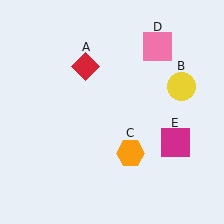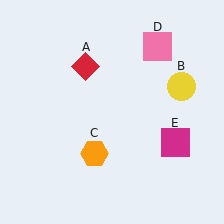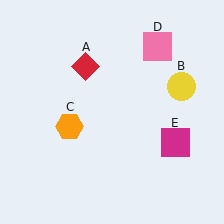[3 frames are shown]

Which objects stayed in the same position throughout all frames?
Red diamond (object A) and yellow circle (object B) and pink square (object D) and magenta square (object E) remained stationary.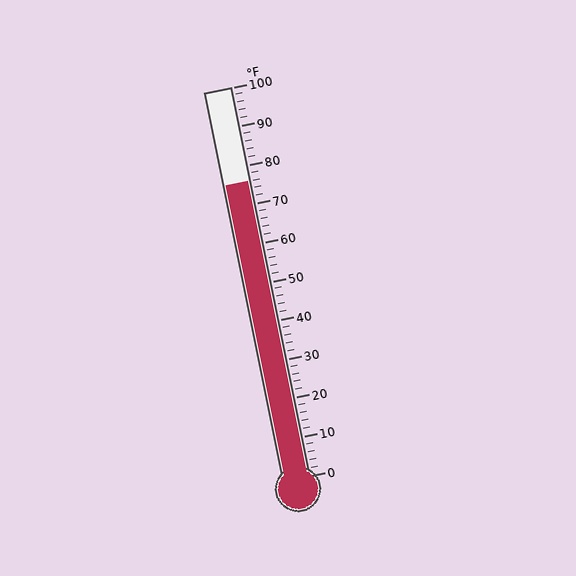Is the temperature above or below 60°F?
The temperature is above 60°F.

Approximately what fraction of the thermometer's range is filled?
The thermometer is filled to approximately 75% of its range.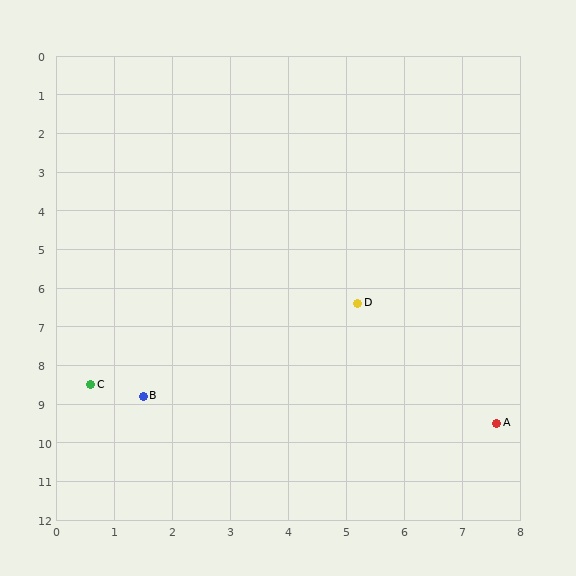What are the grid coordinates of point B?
Point B is at approximately (1.5, 8.8).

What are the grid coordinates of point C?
Point C is at approximately (0.6, 8.5).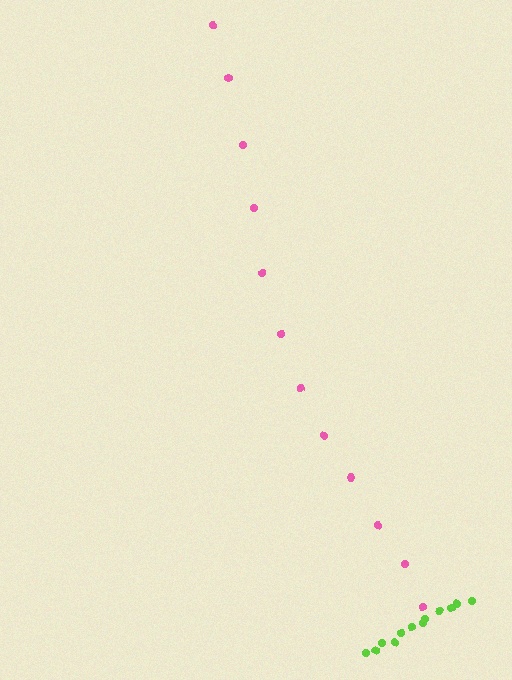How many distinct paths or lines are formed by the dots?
There are 2 distinct paths.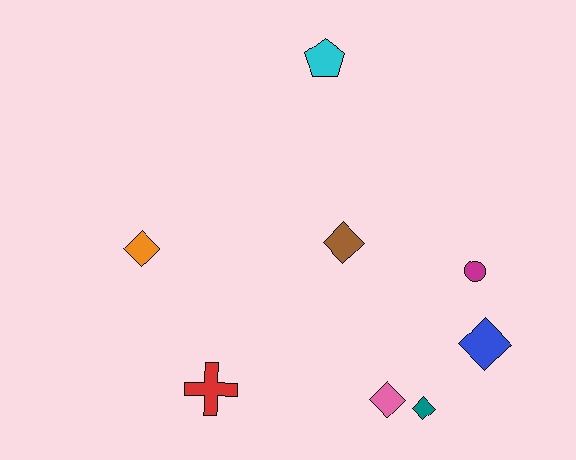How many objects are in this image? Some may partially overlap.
There are 8 objects.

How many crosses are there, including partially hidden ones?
There is 1 cross.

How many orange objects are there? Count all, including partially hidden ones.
There is 1 orange object.